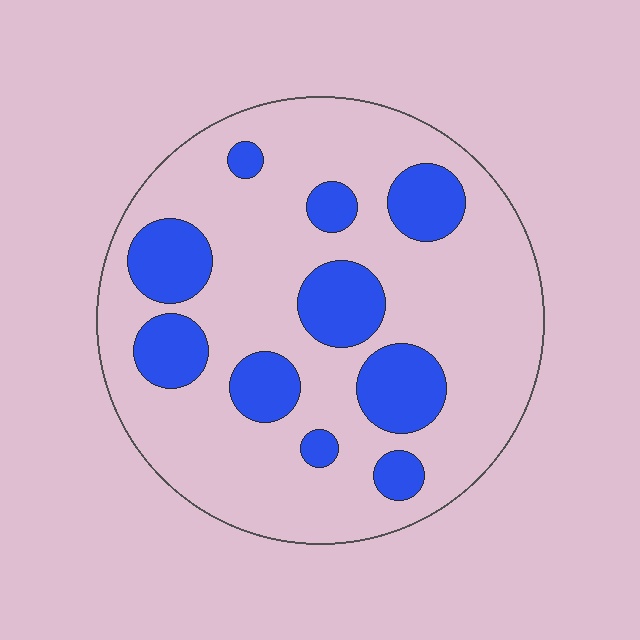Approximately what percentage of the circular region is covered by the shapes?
Approximately 25%.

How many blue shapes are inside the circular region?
10.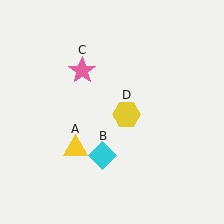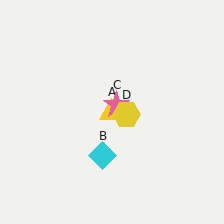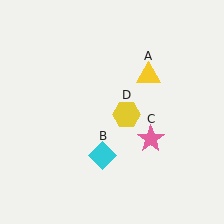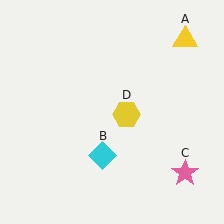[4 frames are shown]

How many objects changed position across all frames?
2 objects changed position: yellow triangle (object A), pink star (object C).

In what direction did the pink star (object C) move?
The pink star (object C) moved down and to the right.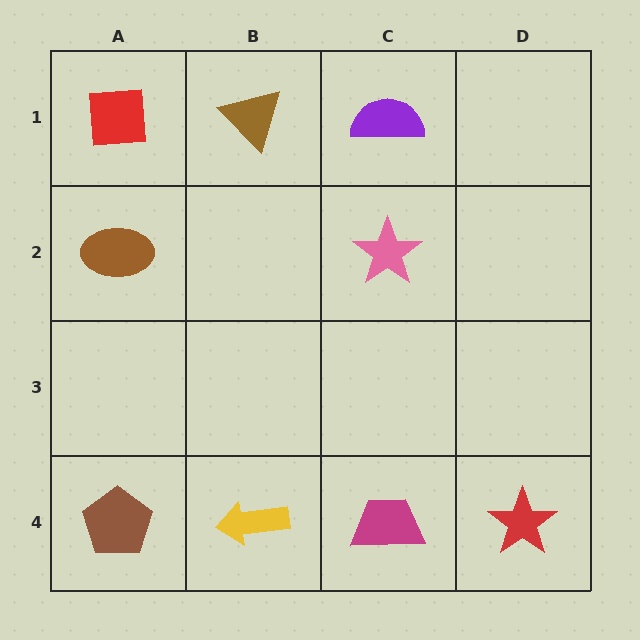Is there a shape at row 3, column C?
No, that cell is empty.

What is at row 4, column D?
A red star.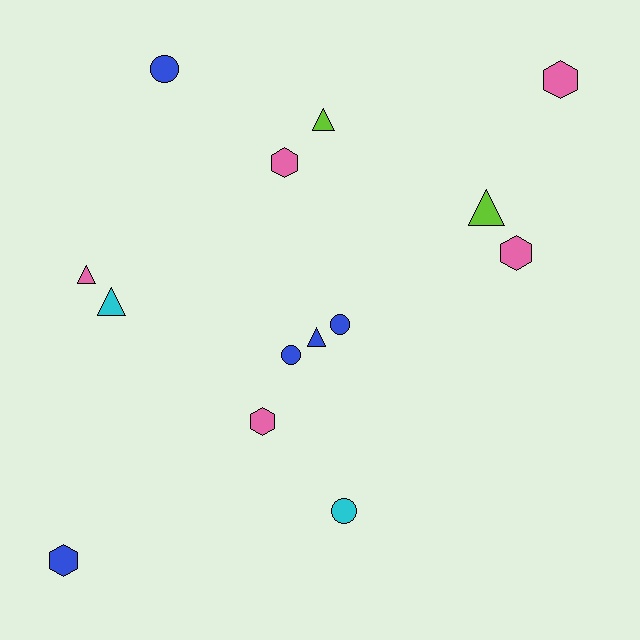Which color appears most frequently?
Pink, with 5 objects.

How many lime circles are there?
There are no lime circles.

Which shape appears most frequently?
Hexagon, with 5 objects.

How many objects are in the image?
There are 14 objects.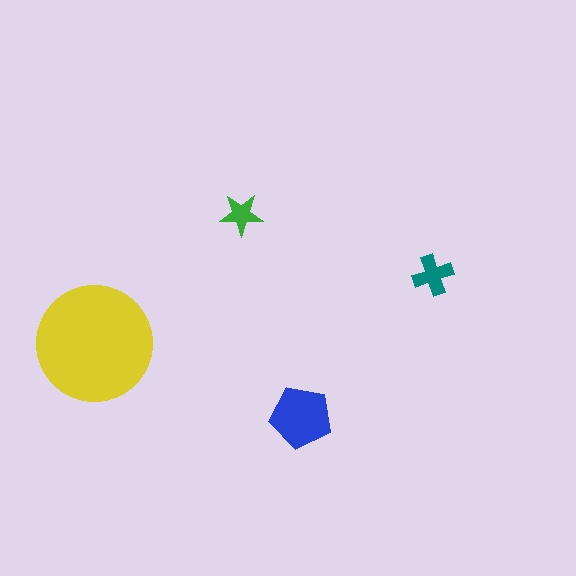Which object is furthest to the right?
The teal cross is rightmost.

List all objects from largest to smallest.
The yellow circle, the blue pentagon, the teal cross, the green star.